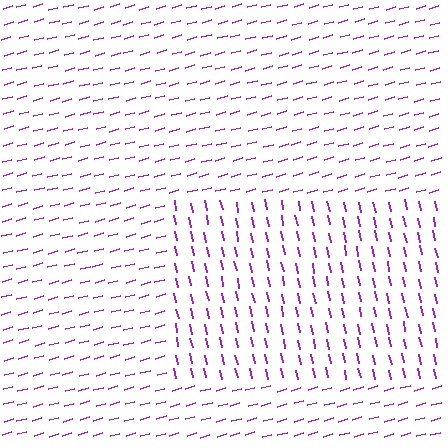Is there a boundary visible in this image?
Yes, there is a texture boundary formed by a change in line orientation.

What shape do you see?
I see a rectangle.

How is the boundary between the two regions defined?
The boundary is defined purely by a change in line orientation (approximately 87 degrees difference). All lines are the same color and thickness.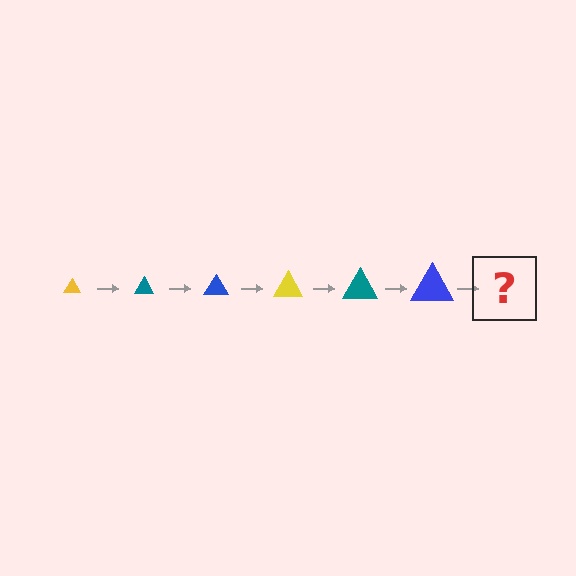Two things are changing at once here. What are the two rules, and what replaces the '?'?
The two rules are that the triangle grows larger each step and the color cycles through yellow, teal, and blue. The '?' should be a yellow triangle, larger than the previous one.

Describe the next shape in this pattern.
It should be a yellow triangle, larger than the previous one.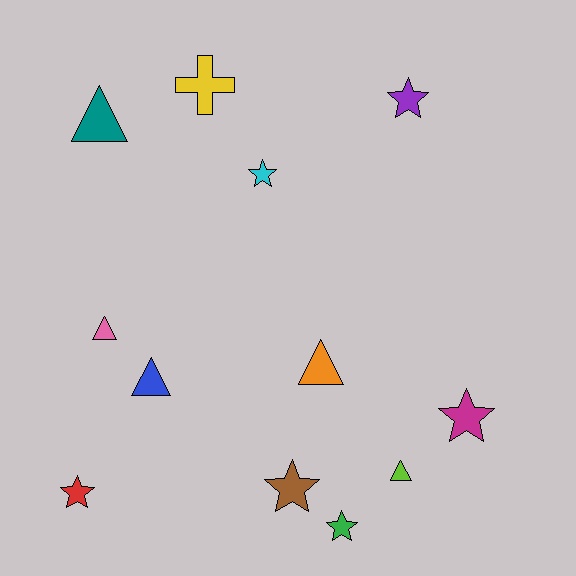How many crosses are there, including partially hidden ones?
There is 1 cross.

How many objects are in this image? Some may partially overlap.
There are 12 objects.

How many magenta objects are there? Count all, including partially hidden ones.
There is 1 magenta object.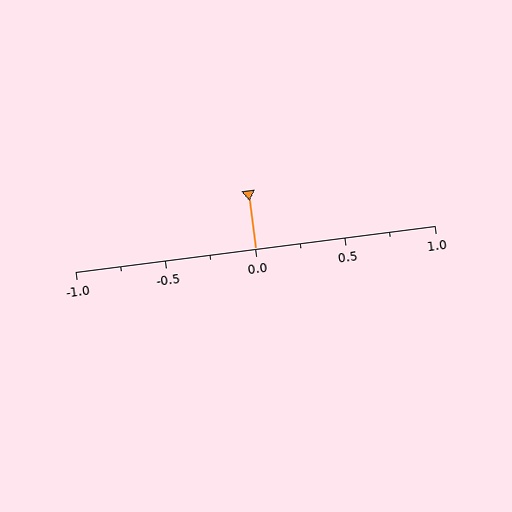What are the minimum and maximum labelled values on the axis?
The axis runs from -1.0 to 1.0.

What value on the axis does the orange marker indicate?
The marker indicates approximately 0.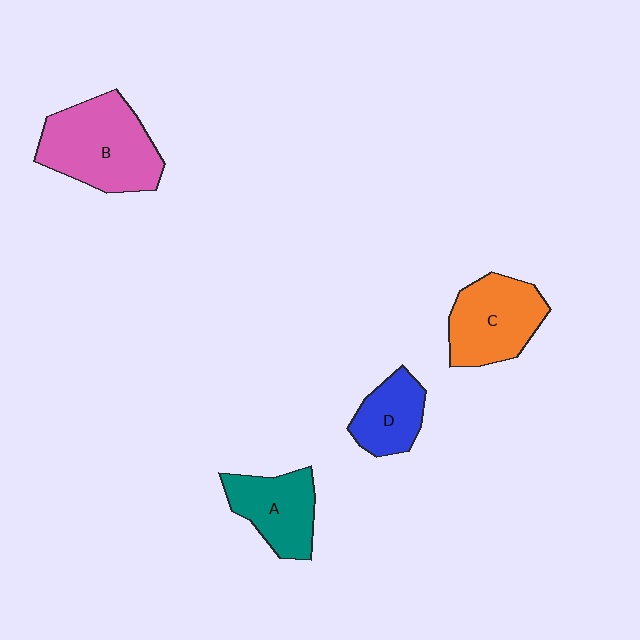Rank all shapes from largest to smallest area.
From largest to smallest: B (pink), C (orange), A (teal), D (blue).